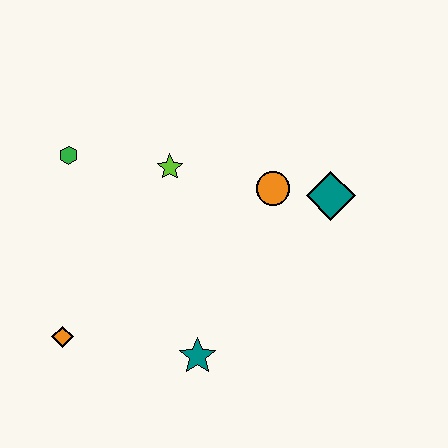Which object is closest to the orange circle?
The teal diamond is closest to the orange circle.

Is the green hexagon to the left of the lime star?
Yes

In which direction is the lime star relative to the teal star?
The lime star is above the teal star.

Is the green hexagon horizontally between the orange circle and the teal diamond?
No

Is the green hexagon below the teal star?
No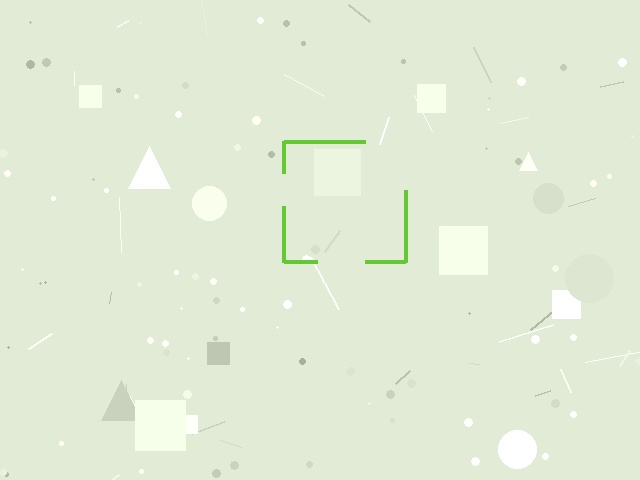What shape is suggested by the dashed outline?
The dashed outline suggests a square.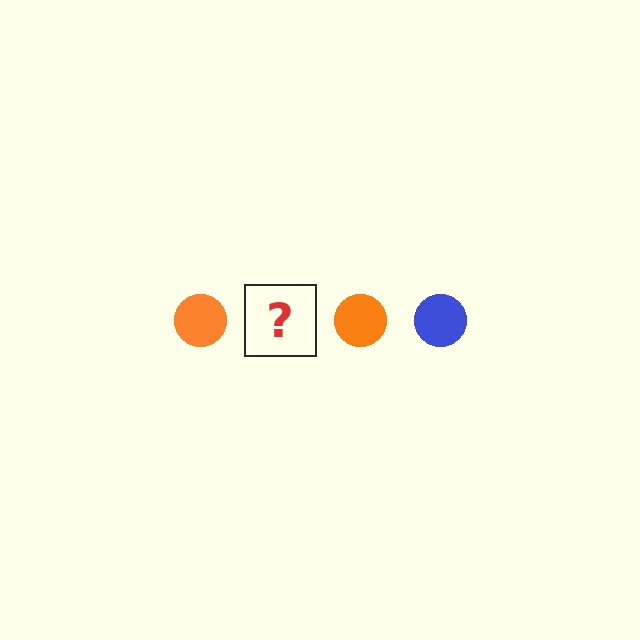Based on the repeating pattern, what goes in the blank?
The blank should be a blue circle.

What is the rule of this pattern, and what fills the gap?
The rule is that the pattern cycles through orange, blue circles. The gap should be filled with a blue circle.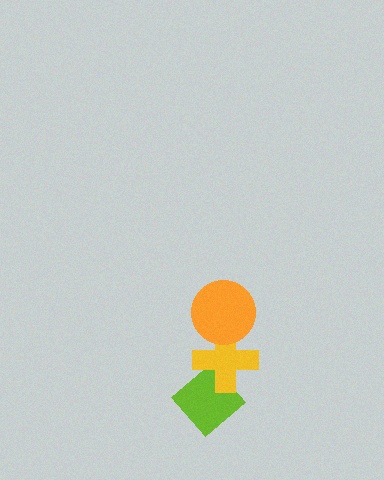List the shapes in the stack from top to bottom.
From top to bottom: the orange circle, the yellow cross, the lime diamond.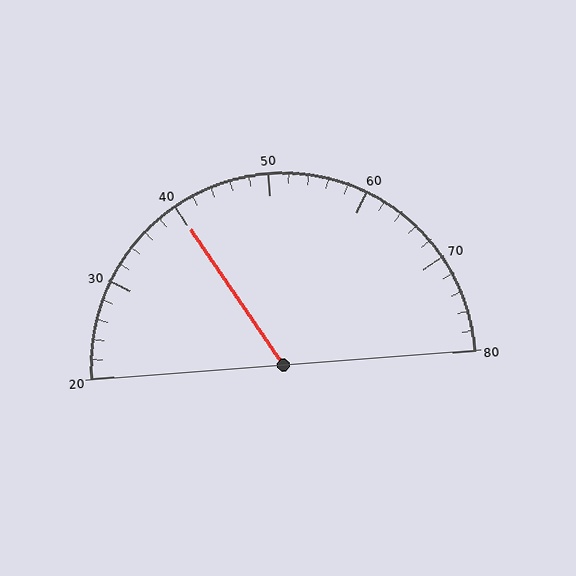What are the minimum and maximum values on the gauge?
The gauge ranges from 20 to 80.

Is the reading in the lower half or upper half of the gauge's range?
The reading is in the lower half of the range (20 to 80).